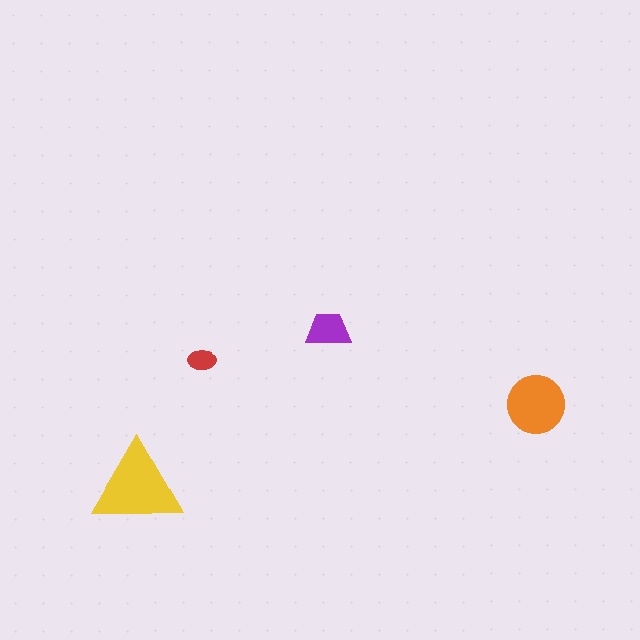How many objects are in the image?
There are 4 objects in the image.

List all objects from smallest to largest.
The red ellipse, the purple trapezoid, the orange circle, the yellow triangle.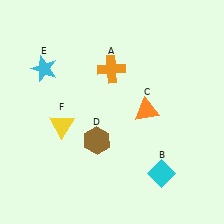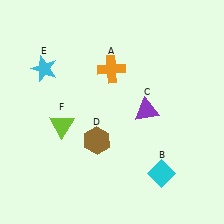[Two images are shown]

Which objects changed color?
C changed from orange to purple. F changed from yellow to lime.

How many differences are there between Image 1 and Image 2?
There are 2 differences between the two images.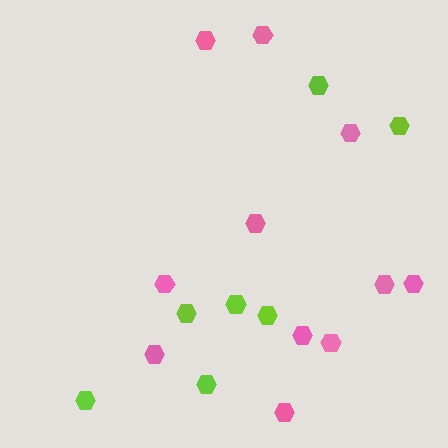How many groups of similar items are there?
There are 2 groups: one group of pink hexagons (11) and one group of lime hexagons (7).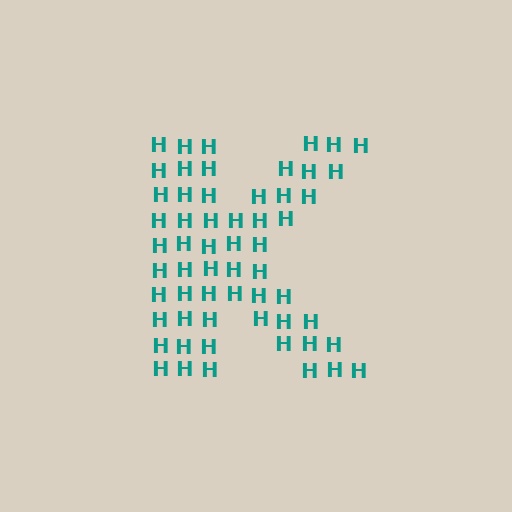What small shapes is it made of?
It is made of small letter H's.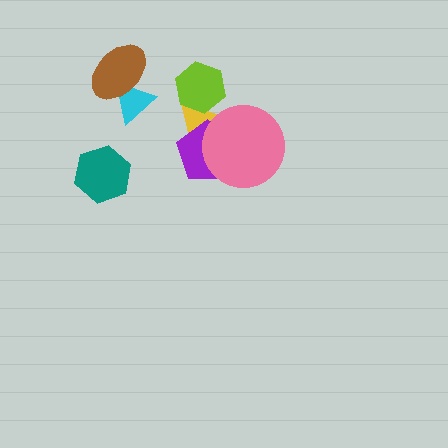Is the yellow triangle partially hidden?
Yes, it is partially covered by another shape.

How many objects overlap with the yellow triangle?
3 objects overlap with the yellow triangle.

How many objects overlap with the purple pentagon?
2 objects overlap with the purple pentagon.